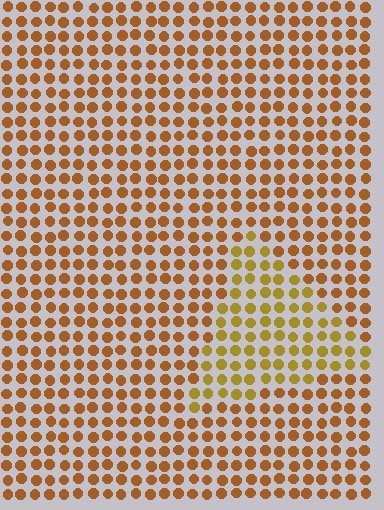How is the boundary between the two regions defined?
The boundary is defined purely by a slight shift in hue (about 24 degrees). Spacing, size, and orientation are identical on both sides.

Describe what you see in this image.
The image is filled with small brown elements in a uniform arrangement. A triangle-shaped region is visible where the elements are tinted to a slightly different hue, forming a subtle color boundary.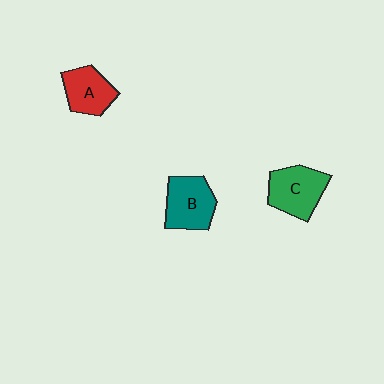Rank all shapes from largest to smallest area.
From largest to smallest: C (green), B (teal), A (red).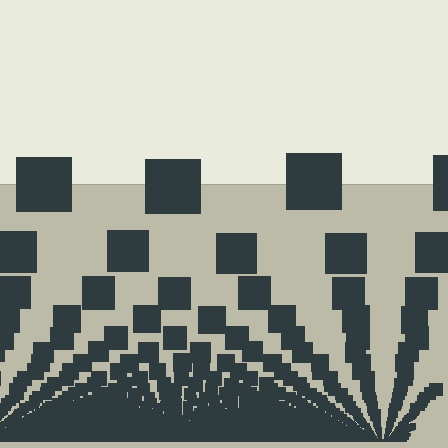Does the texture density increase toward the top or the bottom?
Density increases toward the bottom.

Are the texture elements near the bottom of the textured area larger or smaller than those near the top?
Smaller. The gradient is inverted — elements near the bottom are smaller and denser.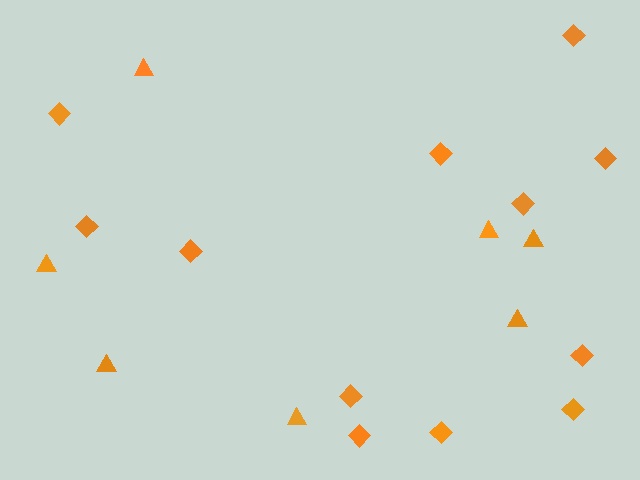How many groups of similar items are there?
There are 2 groups: one group of triangles (7) and one group of diamonds (12).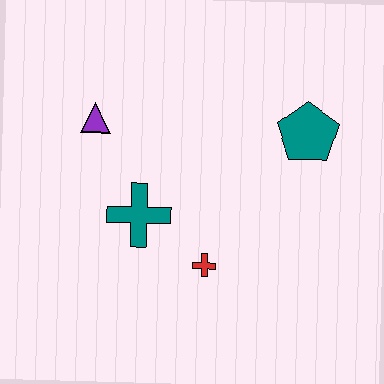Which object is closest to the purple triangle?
The teal cross is closest to the purple triangle.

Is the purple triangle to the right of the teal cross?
No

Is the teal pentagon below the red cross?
No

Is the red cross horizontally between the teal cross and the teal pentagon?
Yes